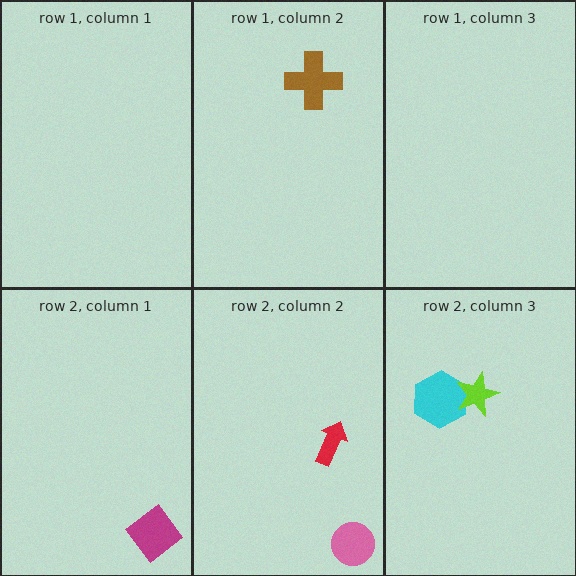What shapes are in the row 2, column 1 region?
The magenta diamond.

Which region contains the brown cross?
The row 1, column 2 region.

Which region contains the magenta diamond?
The row 2, column 1 region.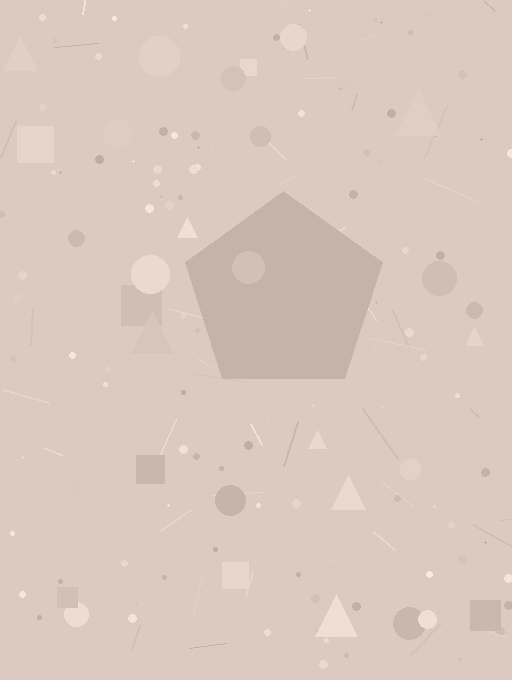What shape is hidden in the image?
A pentagon is hidden in the image.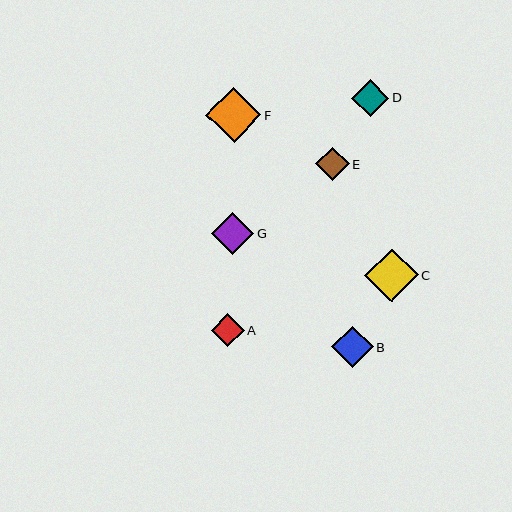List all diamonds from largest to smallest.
From largest to smallest: F, C, G, B, D, E, A.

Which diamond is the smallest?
Diamond A is the smallest with a size of approximately 33 pixels.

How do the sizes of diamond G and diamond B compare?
Diamond G and diamond B are approximately the same size.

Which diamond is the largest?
Diamond F is the largest with a size of approximately 55 pixels.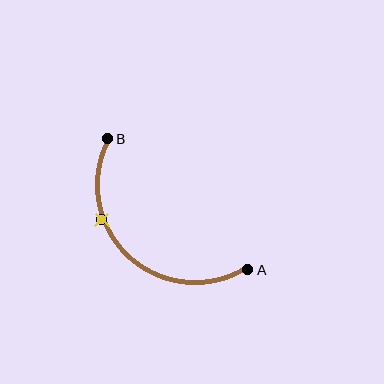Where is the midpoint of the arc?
The arc midpoint is the point on the curve farthest from the straight line joining A and B. It sits below and to the left of that line.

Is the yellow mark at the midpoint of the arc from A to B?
No. The yellow mark lies on the arc but is closer to endpoint B. The arc midpoint would be at the point on the curve equidistant along the arc from both A and B.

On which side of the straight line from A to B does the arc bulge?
The arc bulges below and to the left of the straight line connecting A and B.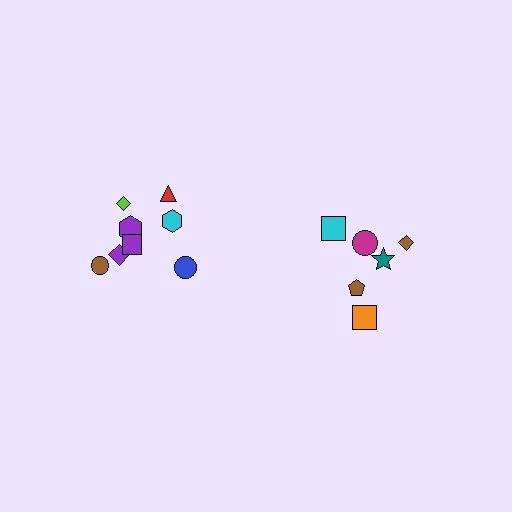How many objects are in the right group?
There are 6 objects.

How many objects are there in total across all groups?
There are 14 objects.